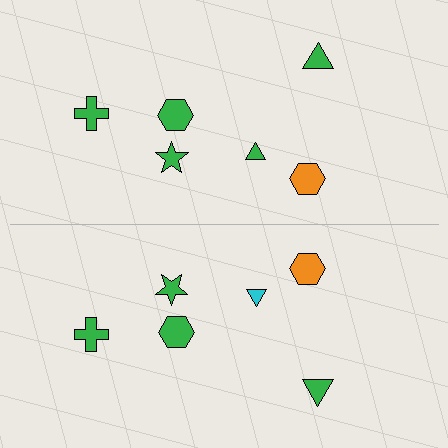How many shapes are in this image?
There are 12 shapes in this image.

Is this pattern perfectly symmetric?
No, the pattern is not perfectly symmetric. The cyan triangle on the bottom side breaks the symmetry — its mirror counterpart is green.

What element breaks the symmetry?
The cyan triangle on the bottom side breaks the symmetry — its mirror counterpart is green.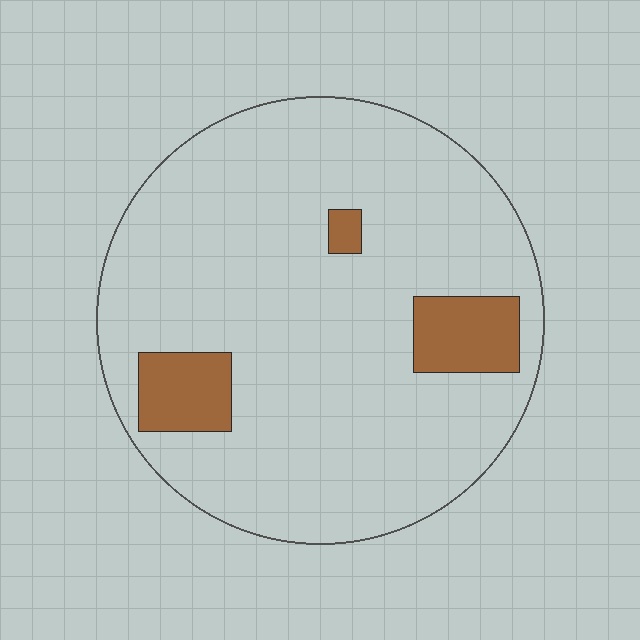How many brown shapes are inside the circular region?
3.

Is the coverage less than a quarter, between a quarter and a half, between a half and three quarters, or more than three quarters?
Less than a quarter.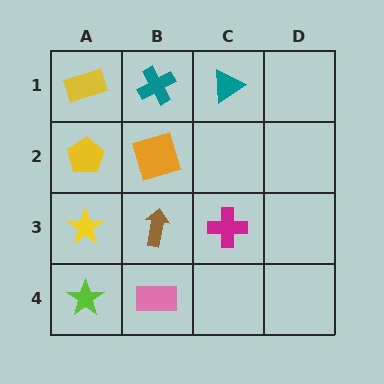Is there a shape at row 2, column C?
No, that cell is empty.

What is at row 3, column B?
A brown arrow.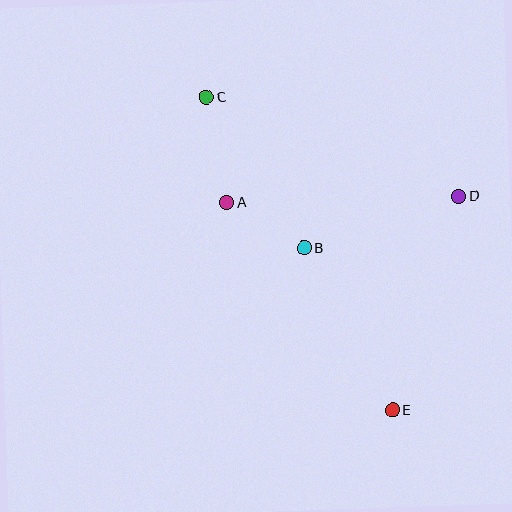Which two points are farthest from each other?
Points C and E are farthest from each other.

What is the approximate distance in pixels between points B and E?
The distance between B and E is approximately 184 pixels.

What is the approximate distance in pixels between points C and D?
The distance between C and D is approximately 271 pixels.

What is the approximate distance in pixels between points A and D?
The distance between A and D is approximately 232 pixels.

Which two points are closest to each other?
Points A and B are closest to each other.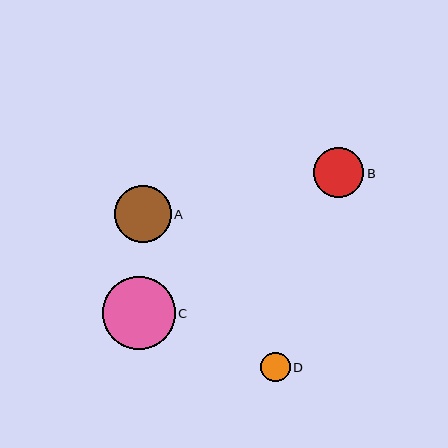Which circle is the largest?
Circle C is the largest with a size of approximately 73 pixels.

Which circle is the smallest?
Circle D is the smallest with a size of approximately 29 pixels.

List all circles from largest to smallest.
From largest to smallest: C, A, B, D.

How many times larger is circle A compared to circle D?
Circle A is approximately 1.9 times the size of circle D.